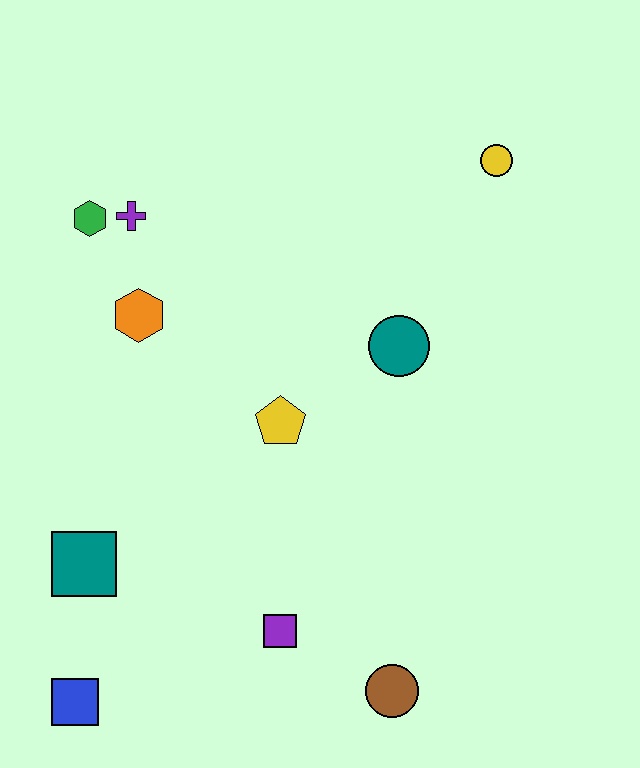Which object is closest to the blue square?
The teal square is closest to the blue square.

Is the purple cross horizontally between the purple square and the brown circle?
No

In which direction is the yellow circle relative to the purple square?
The yellow circle is above the purple square.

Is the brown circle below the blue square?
No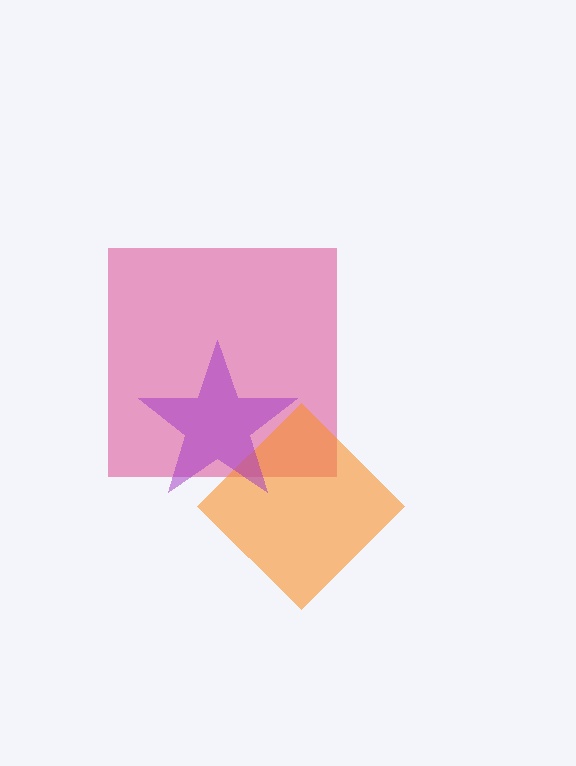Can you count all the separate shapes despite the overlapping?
Yes, there are 3 separate shapes.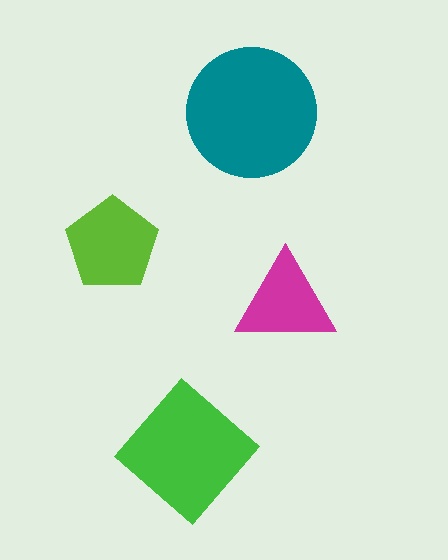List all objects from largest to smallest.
The teal circle, the green diamond, the lime pentagon, the magenta triangle.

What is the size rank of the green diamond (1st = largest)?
2nd.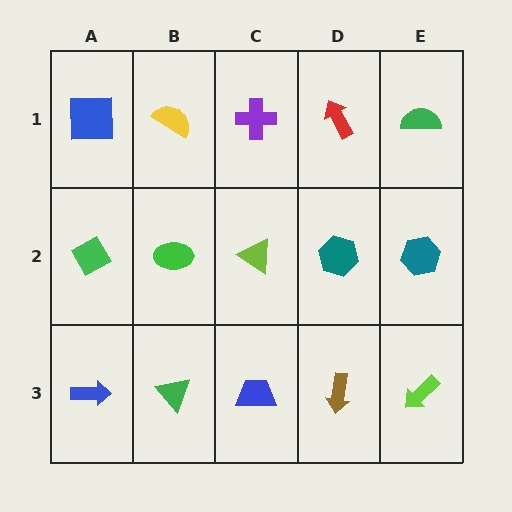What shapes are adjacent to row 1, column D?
A teal hexagon (row 2, column D), a purple cross (row 1, column C), a green semicircle (row 1, column E).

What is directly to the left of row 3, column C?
A green triangle.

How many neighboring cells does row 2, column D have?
4.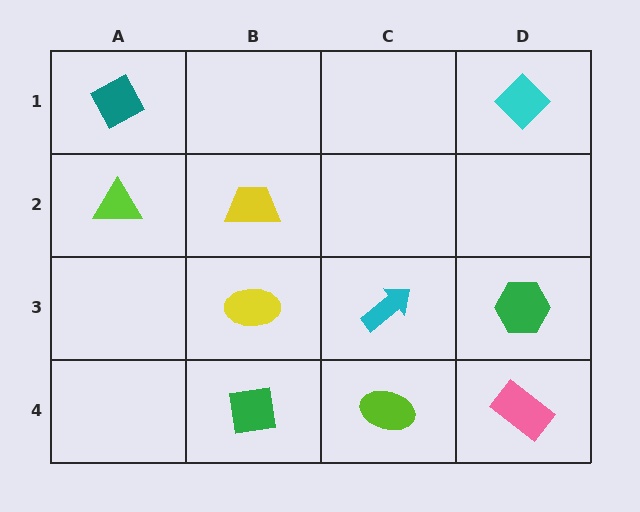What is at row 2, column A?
A lime triangle.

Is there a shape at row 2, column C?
No, that cell is empty.